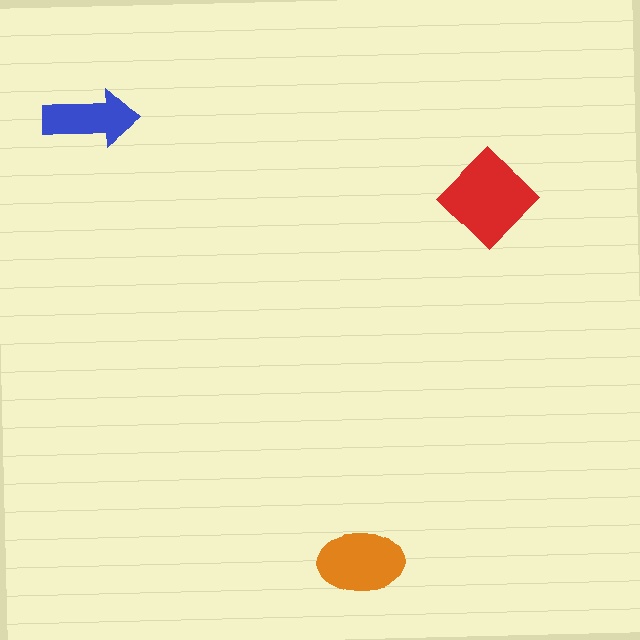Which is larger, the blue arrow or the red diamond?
The red diamond.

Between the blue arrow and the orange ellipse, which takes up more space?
The orange ellipse.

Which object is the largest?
The red diamond.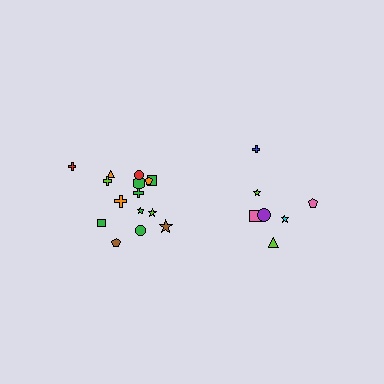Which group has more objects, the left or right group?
The left group.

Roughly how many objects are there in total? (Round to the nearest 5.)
Roughly 20 objects in total.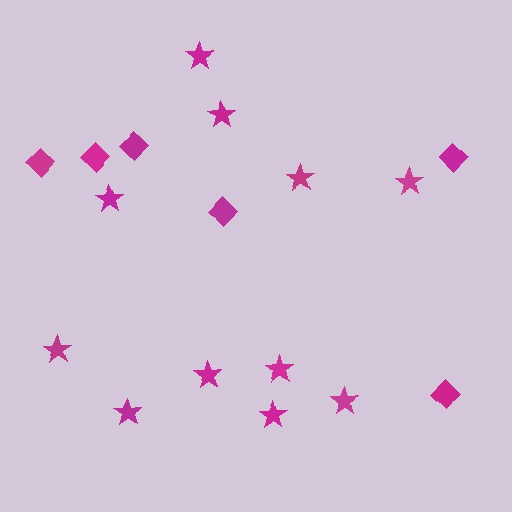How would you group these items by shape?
There are 2 groups: one group of diamonds (6) and one group of stars (11).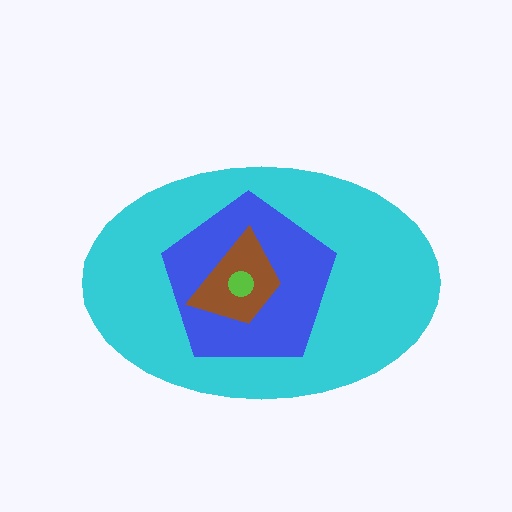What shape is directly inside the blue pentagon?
The brown trapezoid.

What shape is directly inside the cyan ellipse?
The blue pentagon.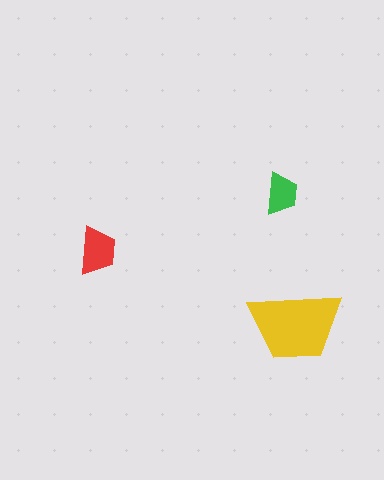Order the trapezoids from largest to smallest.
the yellow one, the red one, the green one.